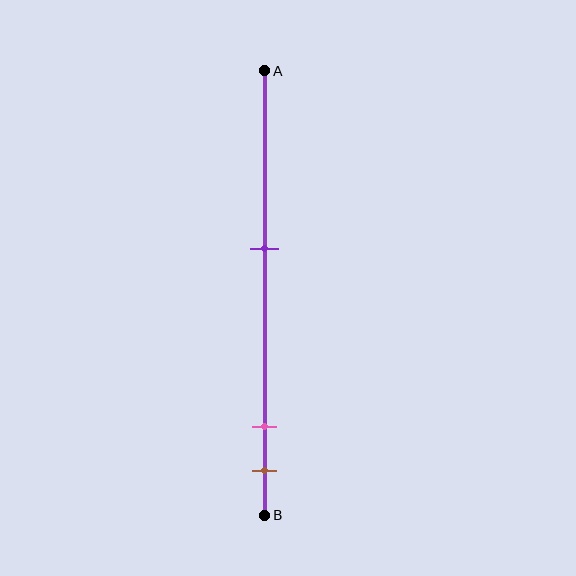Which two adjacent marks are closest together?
The pink and brown marks are the closest adjacent pair.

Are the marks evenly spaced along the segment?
No, the marks are not evenly spaced.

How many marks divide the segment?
There are 3 marks dividing the segment.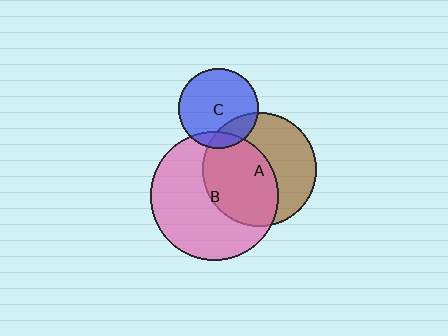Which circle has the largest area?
Circle B (pink).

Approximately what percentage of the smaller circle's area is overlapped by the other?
Approximately 55%.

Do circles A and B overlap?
Yes.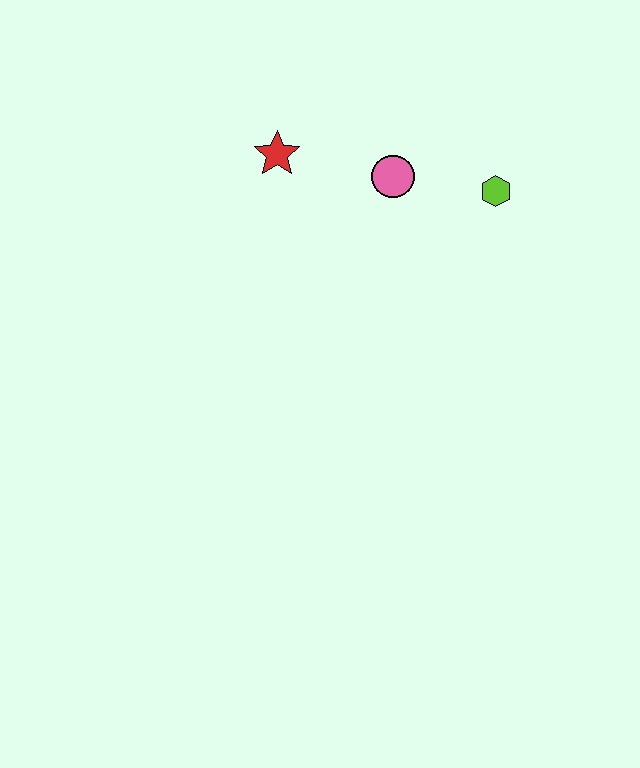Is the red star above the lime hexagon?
Yes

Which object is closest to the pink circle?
The lime hexagon is closest to the pink circle.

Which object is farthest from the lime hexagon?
The red star is farthest from the lime hexagon.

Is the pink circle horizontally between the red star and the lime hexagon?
Yes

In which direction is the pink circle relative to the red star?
The pink circle is to the right of the red star.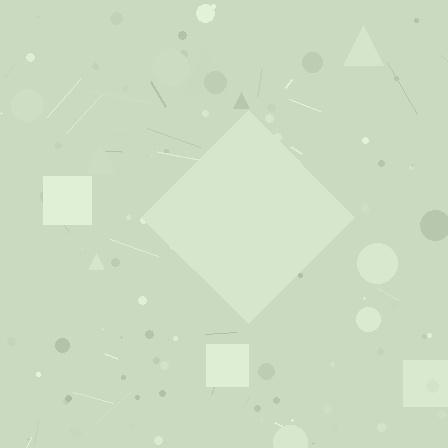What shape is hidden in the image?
A diamond is hidden in the image.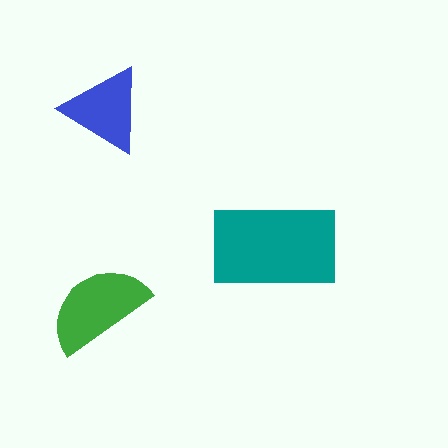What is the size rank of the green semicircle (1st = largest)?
2nd.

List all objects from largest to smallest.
The teal rectangle, the green semicircle, the blue triangle.